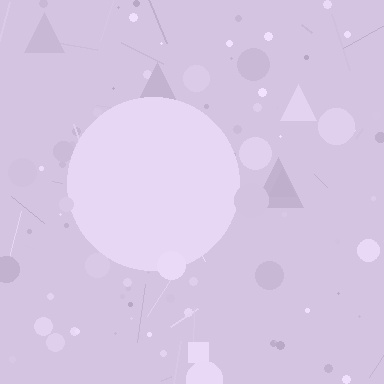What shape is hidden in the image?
A circle is hidden in the image.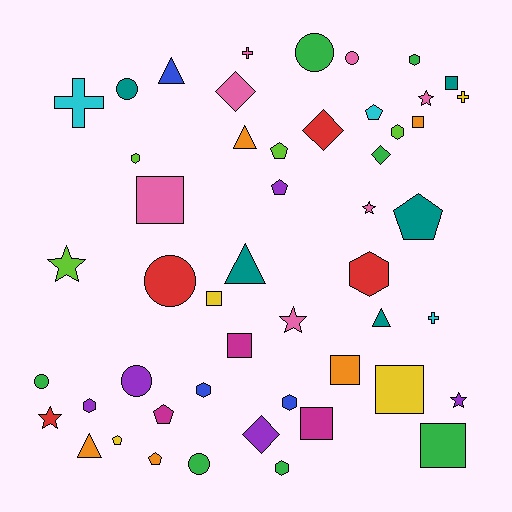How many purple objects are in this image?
There are 5 purple objects.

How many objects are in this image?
There are 50 objects.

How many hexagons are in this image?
There are 8 hexagons.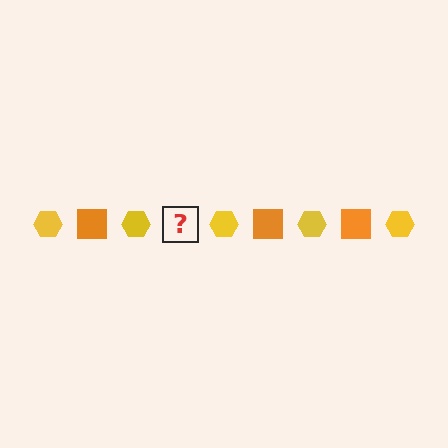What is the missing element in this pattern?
The missing element is an orange square.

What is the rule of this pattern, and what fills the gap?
The rule is that the pattern alternates between yellow hexagon and orange square. The gap should be filled with an orange square.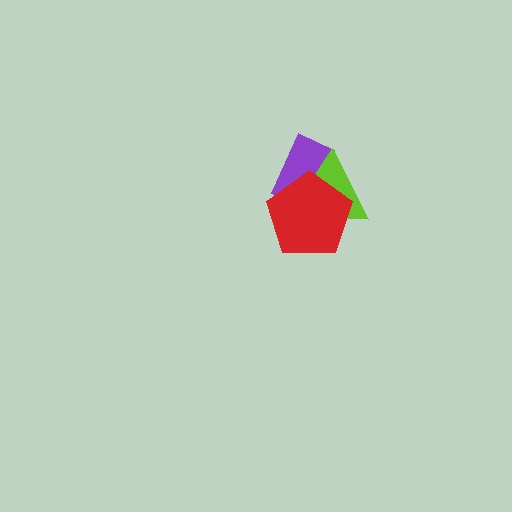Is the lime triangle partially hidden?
Yes, it is partially covered by another shape.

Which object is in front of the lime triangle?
The red pentagon is in front of the lime triangle.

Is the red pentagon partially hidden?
No, no other shape covers it.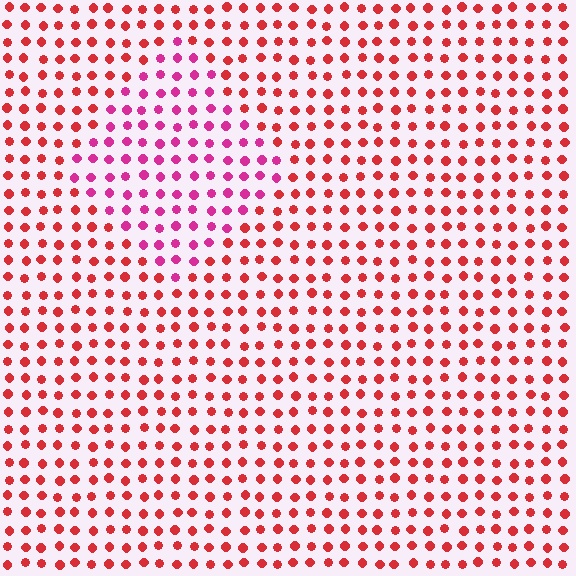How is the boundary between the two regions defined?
The boundary is defined purely by a slight shift in hue (about 35 degrees). Spacing, size, and orientation are identical on both sides.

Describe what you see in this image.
The image is filled with small red elements in a uniform arrangement. A diamond-shaped region is visible where the elements are tinted to a slightly different hue, forming a subtle color boundary.